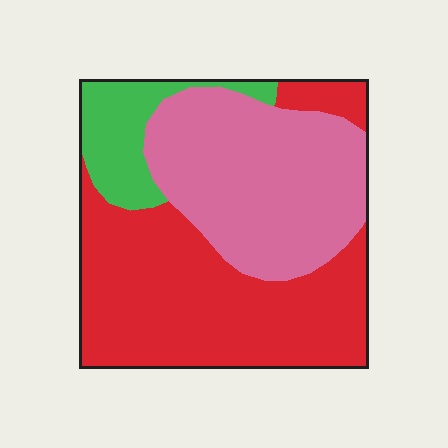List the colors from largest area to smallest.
From largest to smallest: red, pink, green.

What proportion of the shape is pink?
Pink covers 38% of the shape.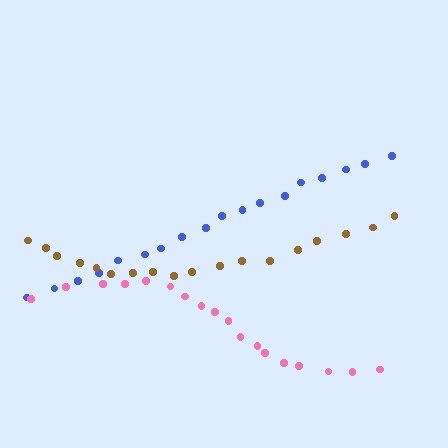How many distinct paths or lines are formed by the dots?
There are 3 distinct paths.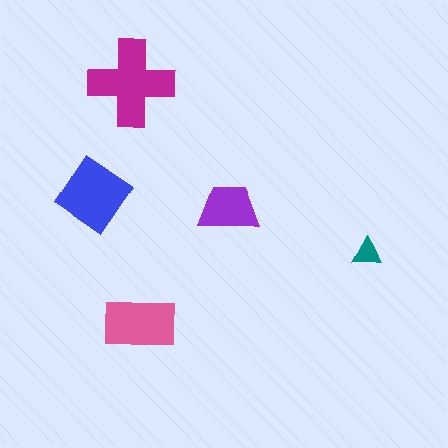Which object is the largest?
The magenta cross.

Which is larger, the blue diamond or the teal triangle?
The blue diamond.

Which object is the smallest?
The teal triangle.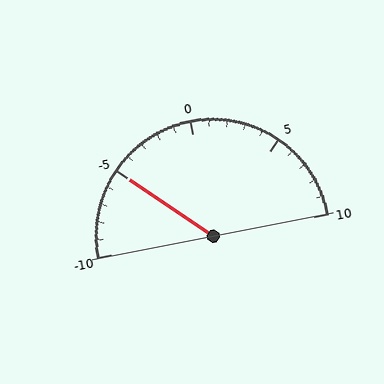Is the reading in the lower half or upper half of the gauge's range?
The reading is in the lower half of the range (-10 to 10).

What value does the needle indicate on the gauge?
The needle indicates approximately -5.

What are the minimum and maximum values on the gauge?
The gauge ranges from -10 to 10.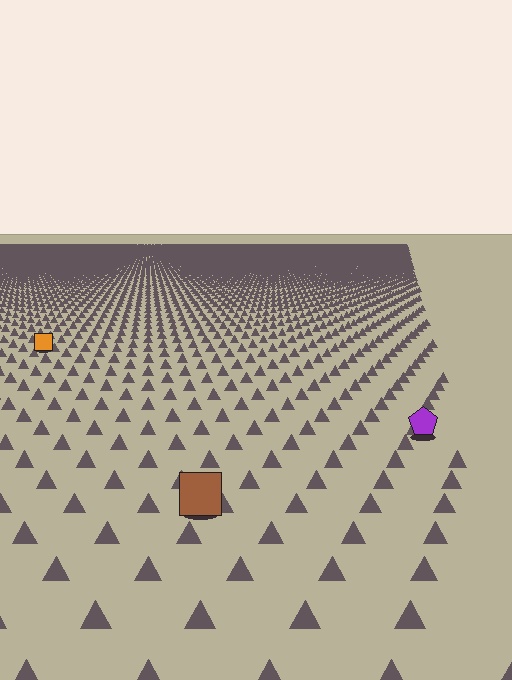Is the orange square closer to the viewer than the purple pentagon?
No. The purple pentagon is closer — you can tell from the texture gradient: the ground texture is coarser near it.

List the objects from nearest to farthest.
From nearest to farthest: the brown square, the purple pentagon, the orange square.